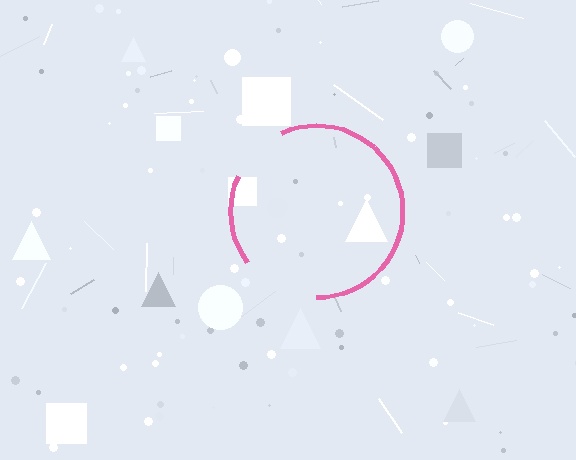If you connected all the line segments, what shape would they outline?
They would outline a circle.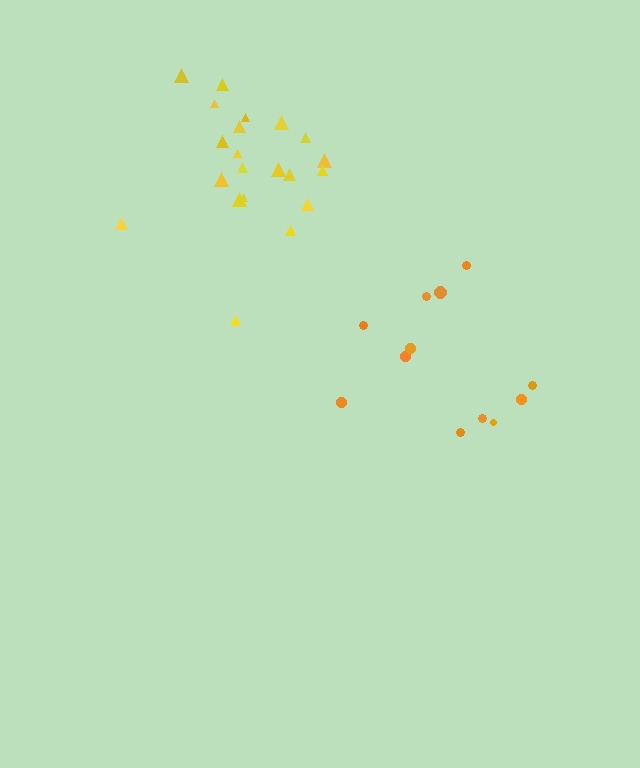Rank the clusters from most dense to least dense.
yellow, orange.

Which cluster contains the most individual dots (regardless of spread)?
Yellow (21).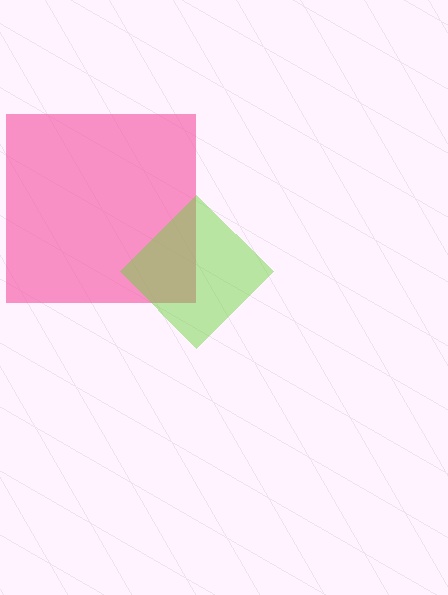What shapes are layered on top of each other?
The layered shapes are: a pink square, a lime diamond.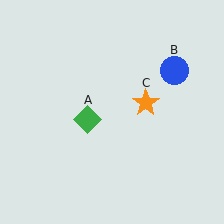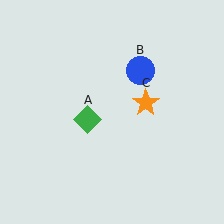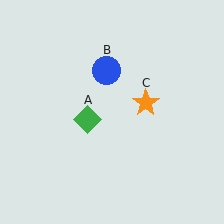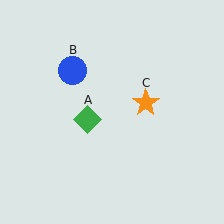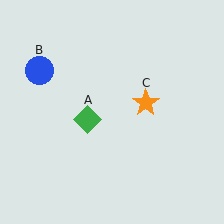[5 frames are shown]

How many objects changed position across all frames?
1 object changed position: blue circle (object B).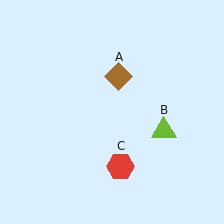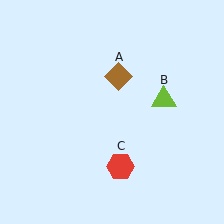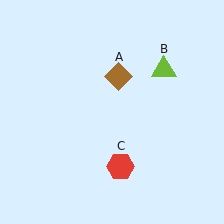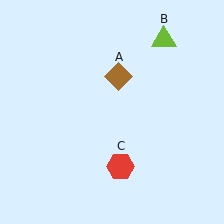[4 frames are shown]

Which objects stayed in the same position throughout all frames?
Brown diamond (object A) and red hexagon (object C) remained stationary.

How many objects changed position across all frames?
1 object changed position: lime triangle (object B).